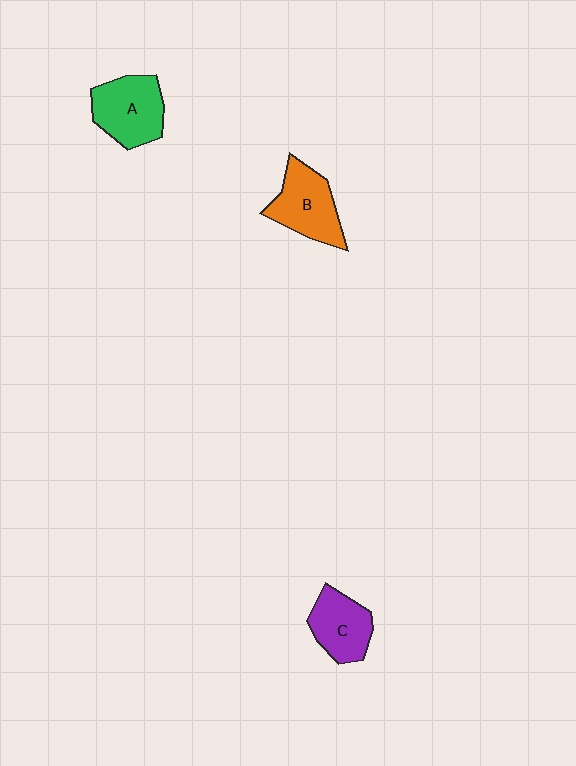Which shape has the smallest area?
Shape C (purple).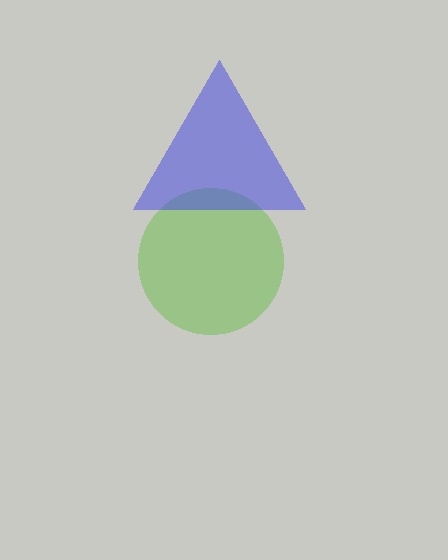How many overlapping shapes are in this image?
There are 2 overlapping shapes in the image.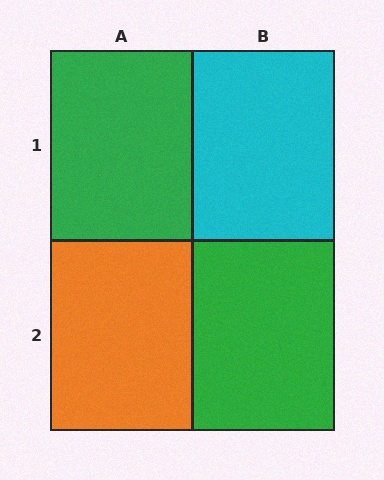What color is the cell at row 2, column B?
Green.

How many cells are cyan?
1 cell is cyan.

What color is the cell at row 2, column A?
Orange.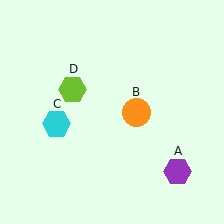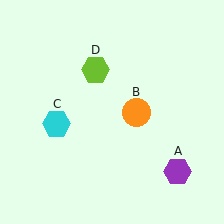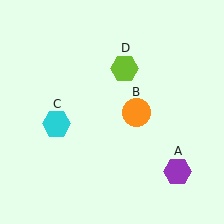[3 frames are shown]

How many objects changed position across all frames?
1 object changed position: lime hexagon (object D).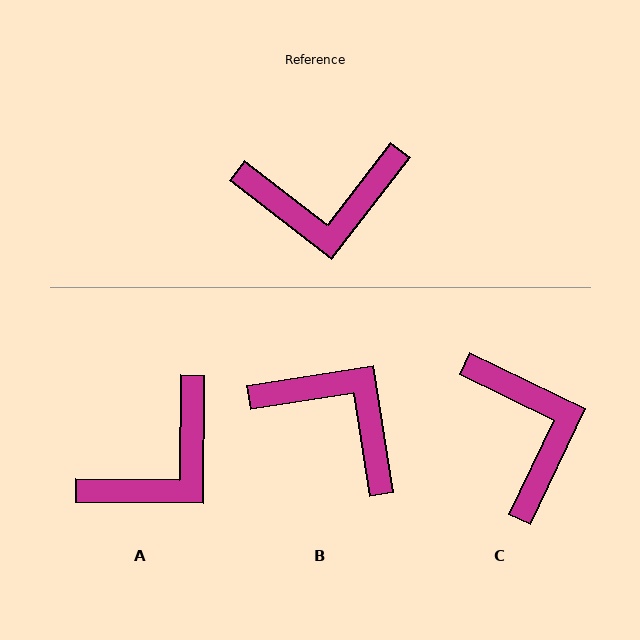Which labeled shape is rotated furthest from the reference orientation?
B, about 137 degrees away.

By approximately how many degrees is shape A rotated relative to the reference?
Approximately 37 degrees counter-clockwise.